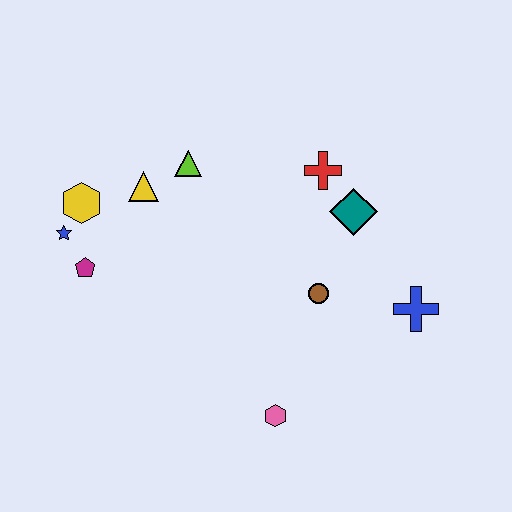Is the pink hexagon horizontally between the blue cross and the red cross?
No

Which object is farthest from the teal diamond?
The blue star is farthest from the teal diamond.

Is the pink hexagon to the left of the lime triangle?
No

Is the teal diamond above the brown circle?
Yes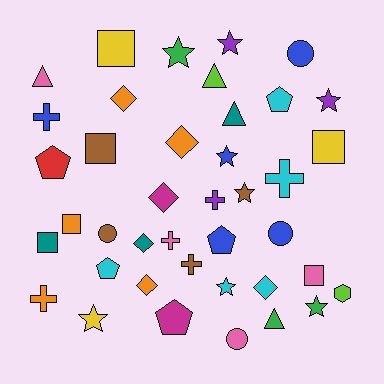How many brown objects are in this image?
There are 4 brown objects.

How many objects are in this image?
There are 40 objects.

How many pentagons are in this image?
There are 5 pentagons.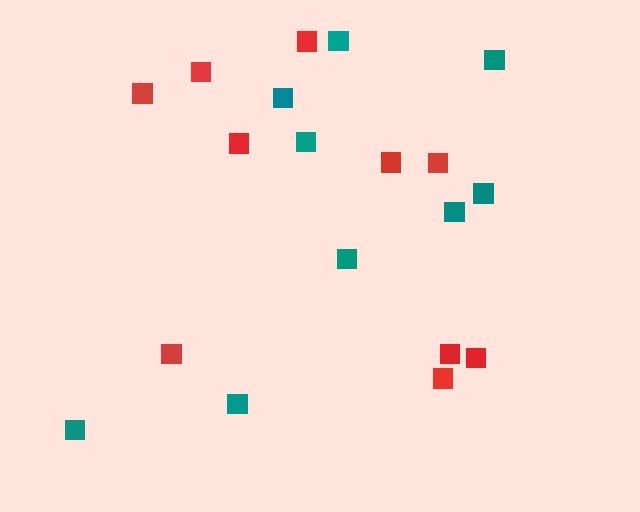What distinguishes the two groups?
There are 2 groups: one group of red squares (10) and one group of teal squares (9).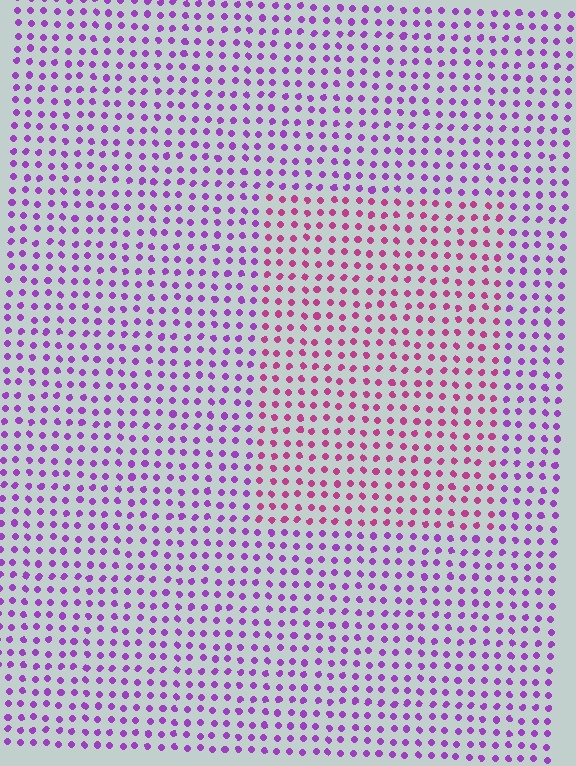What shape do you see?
I see a rectangle.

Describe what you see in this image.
The image is filled with small purple elements in a uniform arrangement. A rectangle-shaped region is visible where the elements are tinted to a slightly different hue, forming a subtle color boundary.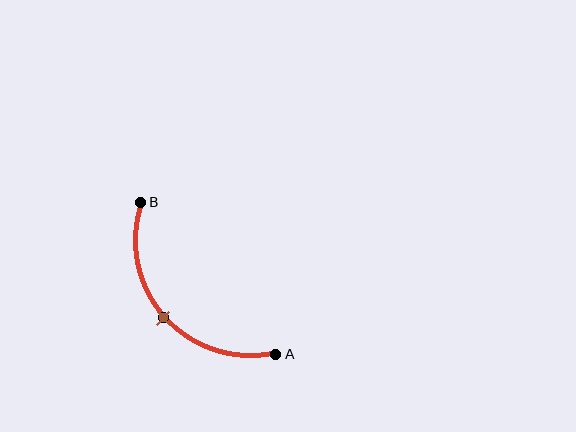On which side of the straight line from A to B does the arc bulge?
The arc bulges below and to the left of the straight line connecting A and B.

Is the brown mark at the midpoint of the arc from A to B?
Yes. The brown mark lies on the arc at equal arc-length from both A and B — it is the arc midpoint.